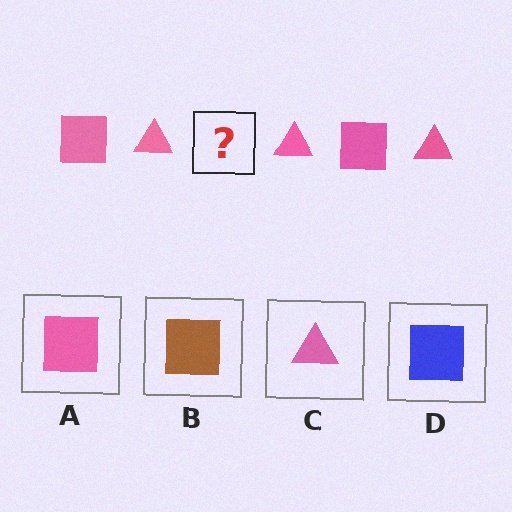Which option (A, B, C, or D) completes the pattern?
A.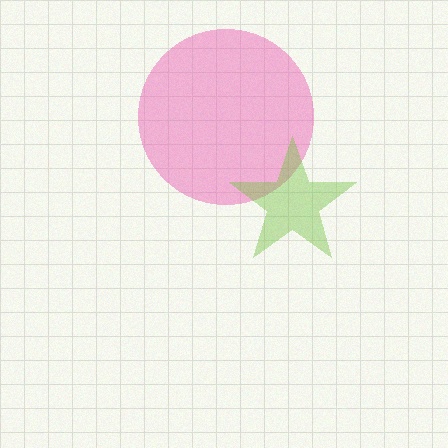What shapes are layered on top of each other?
The layered shapes are: a pink circle, a lime star.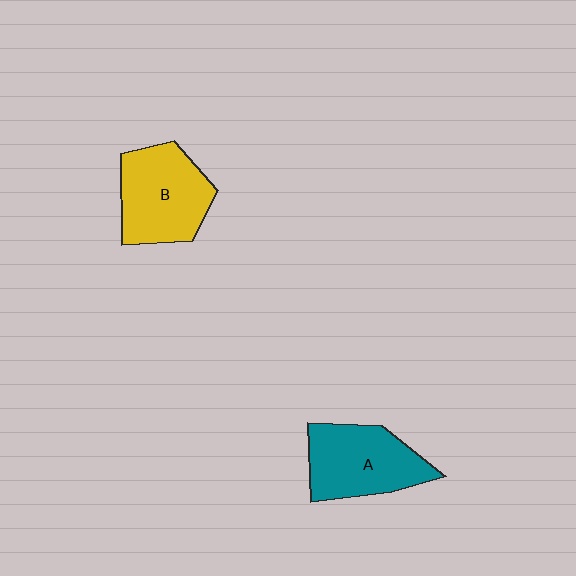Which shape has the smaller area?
Shape A (teal).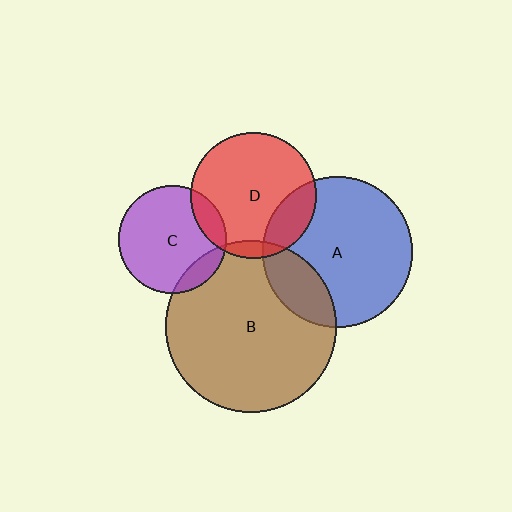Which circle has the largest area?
Circle B (brown).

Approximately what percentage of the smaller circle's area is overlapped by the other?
Approximately 20%.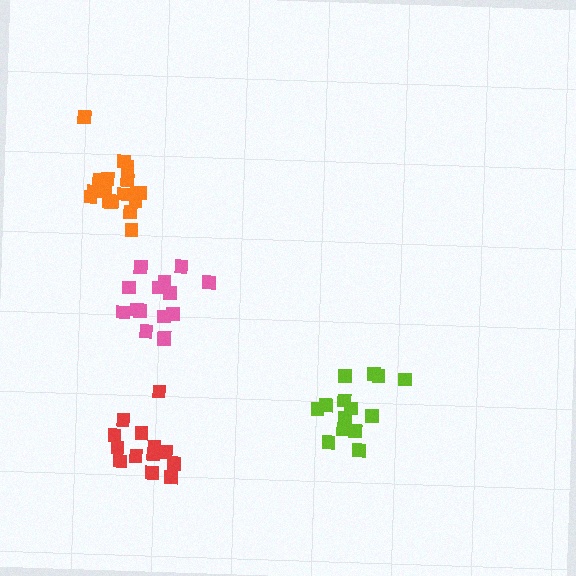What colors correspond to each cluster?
The clusters are colored: lime, orange, red, pink.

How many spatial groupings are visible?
There are 4 spatial groupings.